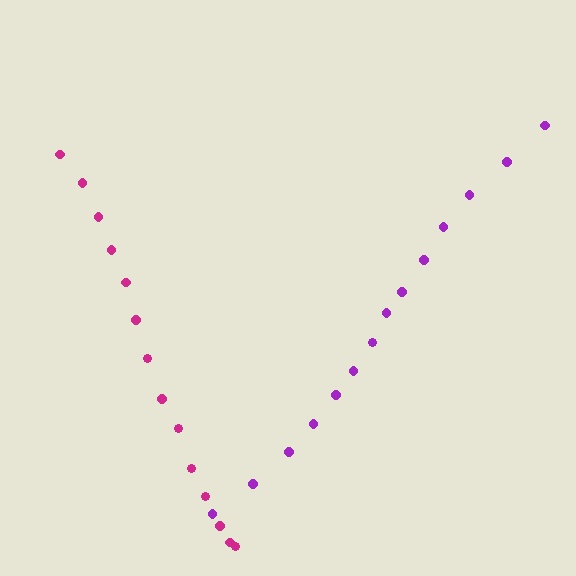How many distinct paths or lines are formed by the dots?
There are 2 distinct paths.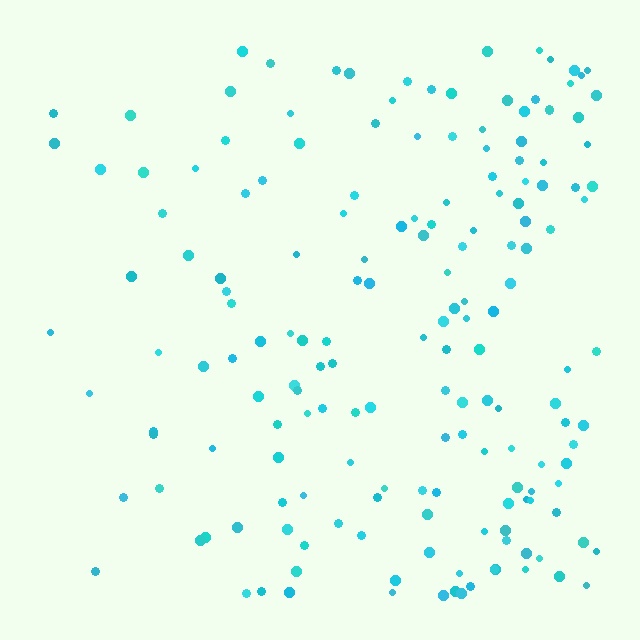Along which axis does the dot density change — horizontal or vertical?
Horizontal.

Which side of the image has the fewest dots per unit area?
The left.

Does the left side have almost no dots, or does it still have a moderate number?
Still a moderate number, just noticeably fewer than the right.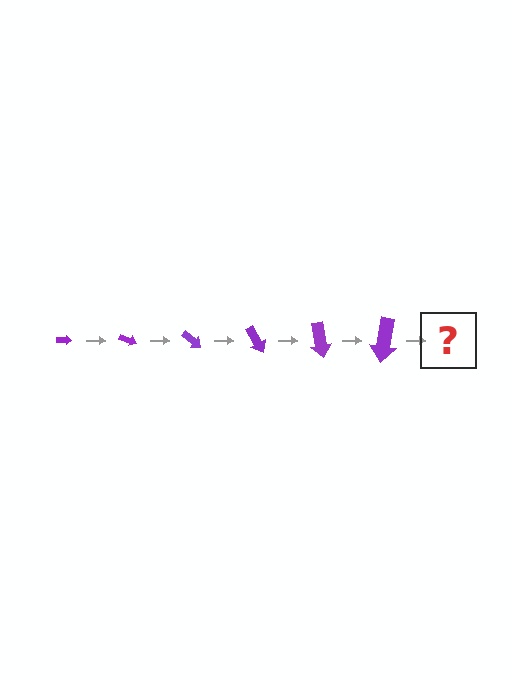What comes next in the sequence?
The next element should be an arrow, larger than the previous one and rotated 120 degrees from the start.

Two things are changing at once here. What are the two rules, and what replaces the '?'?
The two rules are that the arrow grows larger each step and it rotates 20 degrees each step. The '?' should be an arrow, larger than the previous one and rotated 120 degrees from the start.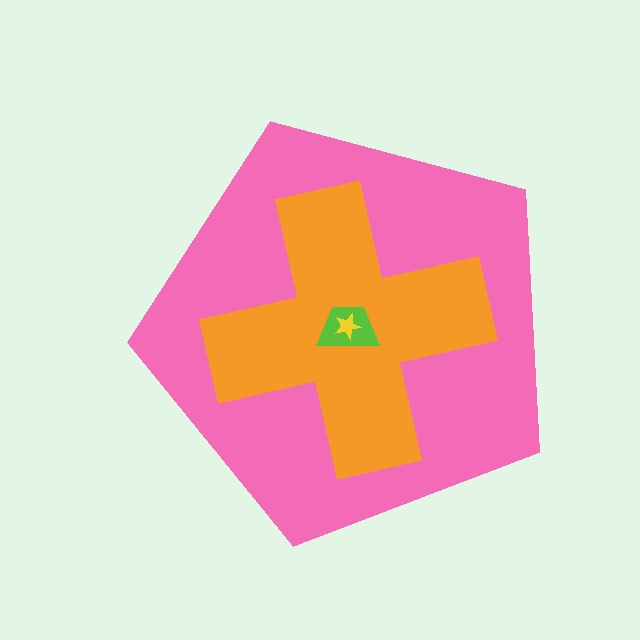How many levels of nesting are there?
4.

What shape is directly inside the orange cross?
The lime trapezoid.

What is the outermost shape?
The pink pentagon.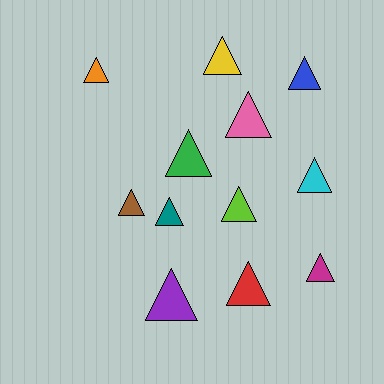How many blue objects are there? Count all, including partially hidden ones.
There is 1 blue object.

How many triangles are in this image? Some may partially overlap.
There are 12 triangles.